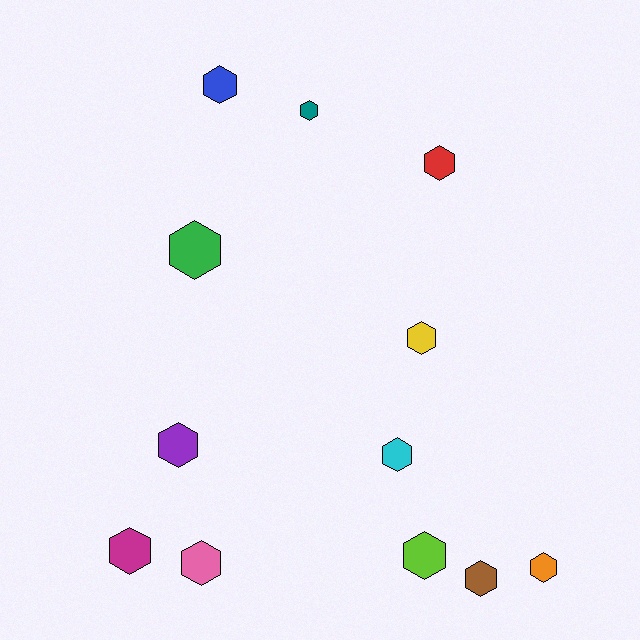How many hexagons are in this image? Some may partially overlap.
There are 12 hexagons.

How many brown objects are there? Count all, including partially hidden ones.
There is 1 brown object.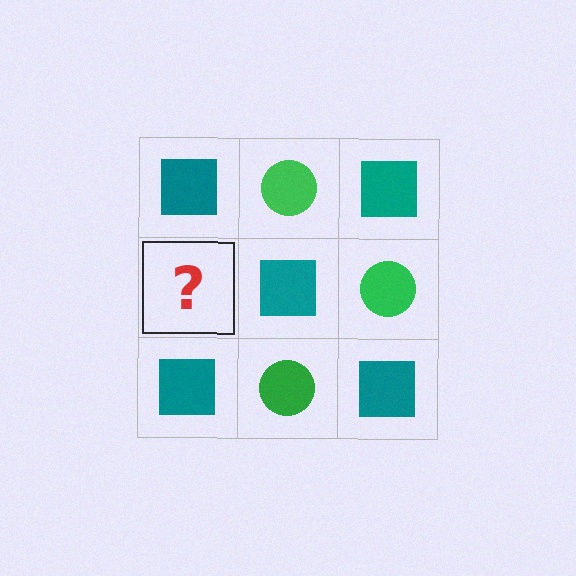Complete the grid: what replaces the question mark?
The question mark should be replaced with a green circle.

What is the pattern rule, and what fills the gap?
The rule is that it alternates teal square and green circle in a checkerboard pattern. The gap should be filled with a green circle.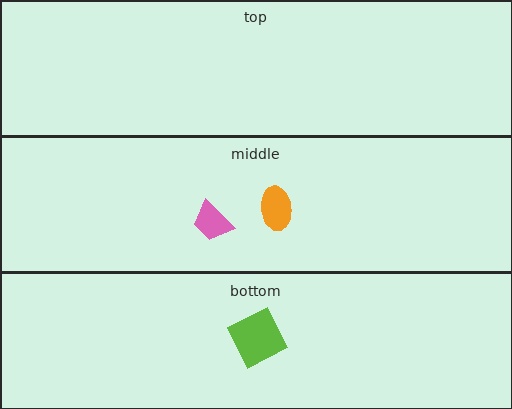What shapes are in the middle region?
The orange ellipse, the pink trapezoid.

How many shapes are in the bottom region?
1.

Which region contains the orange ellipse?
The middle region.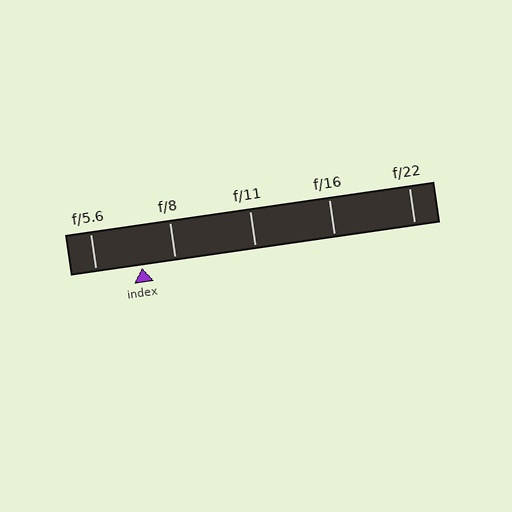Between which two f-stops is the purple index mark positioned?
The index mark is between f/5.6 and f/8.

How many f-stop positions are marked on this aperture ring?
There are 5 f-stop positions marked.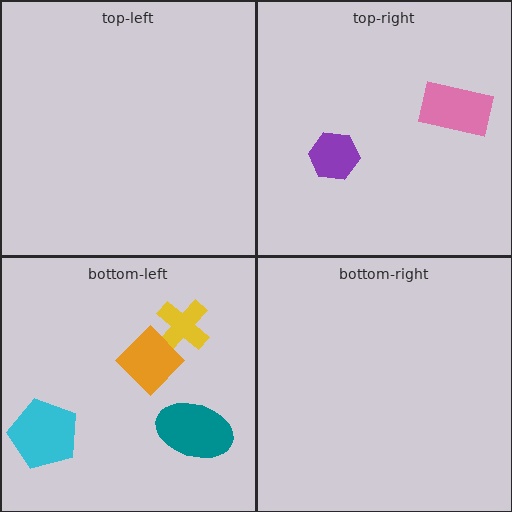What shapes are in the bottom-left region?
The yellow cross, the cyan pentagon, the orange diamond, the teal ellipse.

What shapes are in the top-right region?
The purple hexagon, the pink rectangle.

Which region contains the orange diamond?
The bottom-left region.